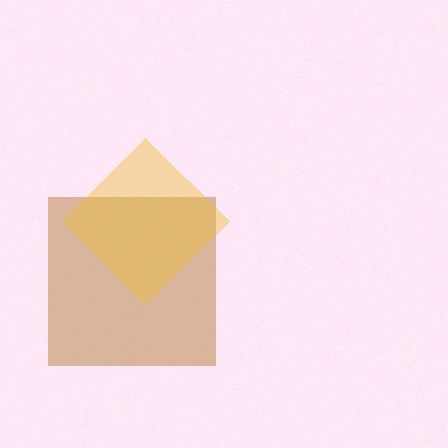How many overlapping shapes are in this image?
There are 2 overlapping shapes in the image.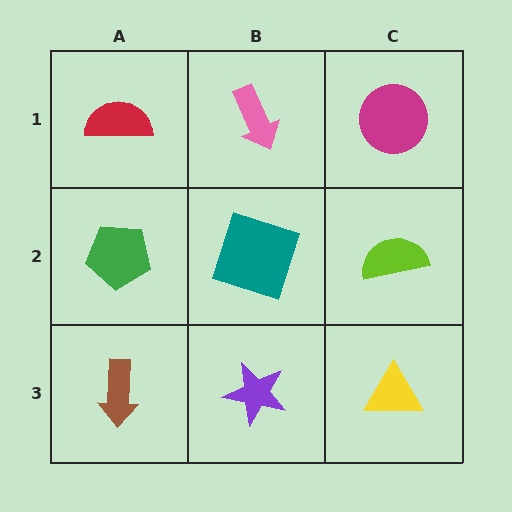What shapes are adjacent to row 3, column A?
A green pentagon (row 2, column A), a purple star (row 3, column B).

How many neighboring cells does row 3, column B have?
3.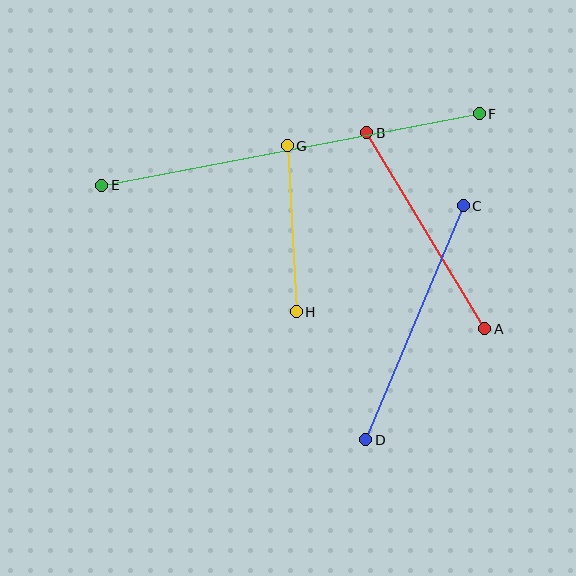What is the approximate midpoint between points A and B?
The midpoint is at approximately (426, 231) pixels.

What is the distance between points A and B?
The distance is approximately 229 pixels.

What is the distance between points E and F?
The distance is approximately 384 pixels.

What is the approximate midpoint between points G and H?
The midpoint is at approximately (292, 229) pixels.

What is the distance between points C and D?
The distance is approximately 254 pixels.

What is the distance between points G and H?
The distance is approximately 166 pixels.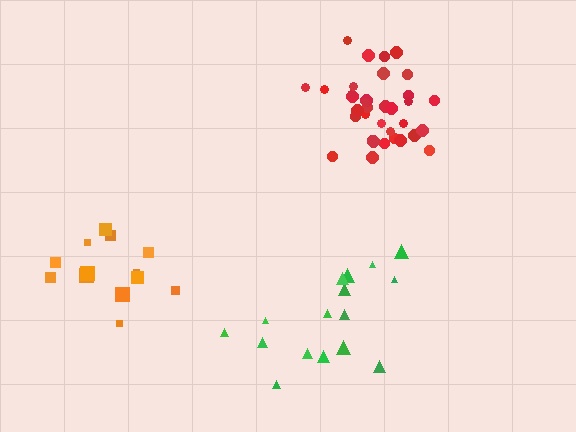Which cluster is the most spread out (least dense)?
Green.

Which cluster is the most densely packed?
Red.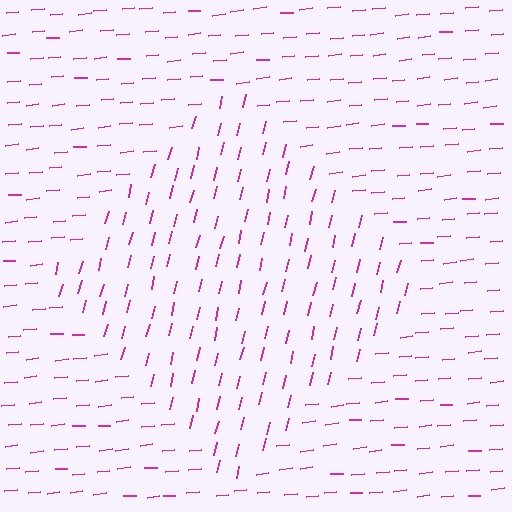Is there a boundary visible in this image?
Yes, there is a texture boundary formed by a change in line orientation.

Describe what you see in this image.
The image is filled with small magenta line segments. A diamond region in the image has lines oriented differently from the surrounding lines, creating a visible texture boundary.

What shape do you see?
I see a diamond.